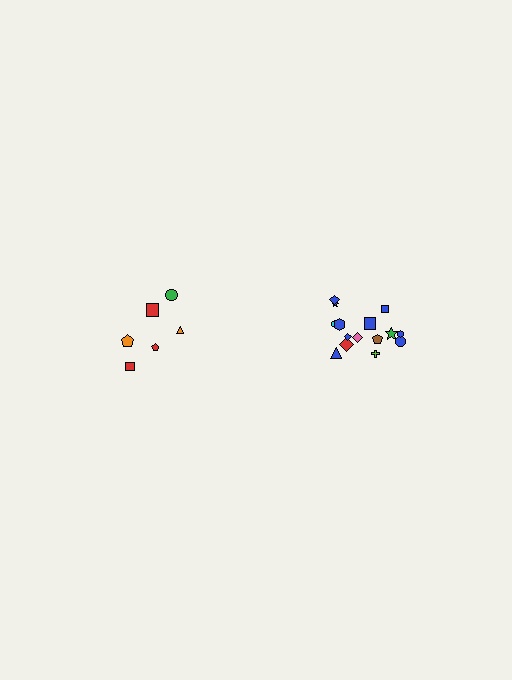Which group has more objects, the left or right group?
The right group.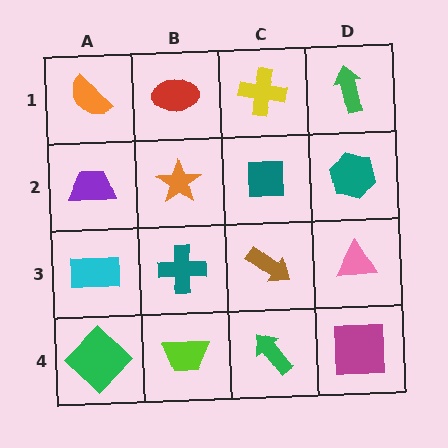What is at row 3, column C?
A brown arrow.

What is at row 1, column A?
An orange semicircle.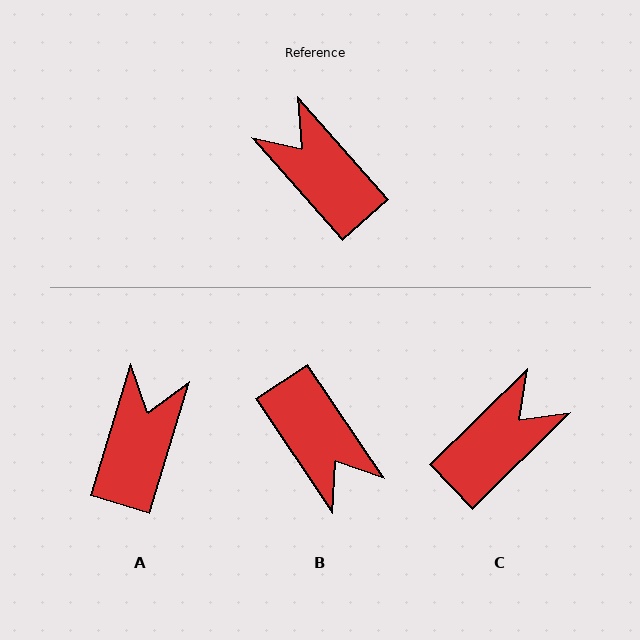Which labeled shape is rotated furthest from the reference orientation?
B, about 172 degrees away.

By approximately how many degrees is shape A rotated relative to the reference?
Approximately 58 degrees clockwise.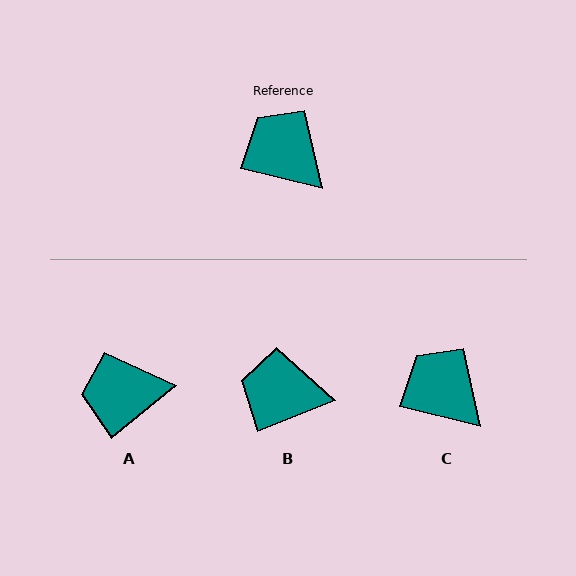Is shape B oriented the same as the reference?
No, it is off by about 35 degrees.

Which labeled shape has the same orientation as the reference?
C.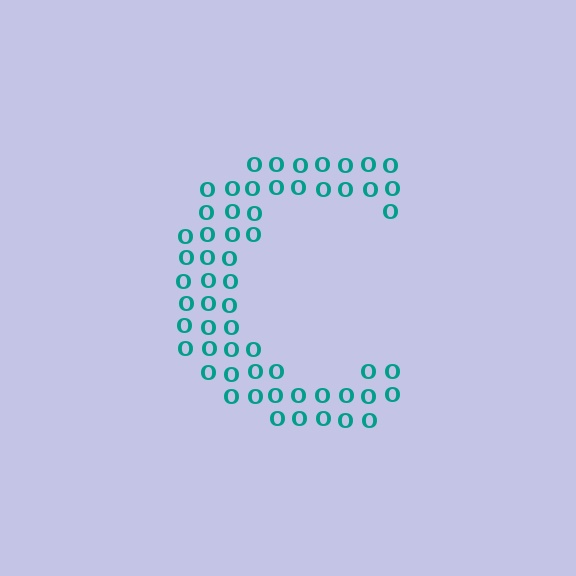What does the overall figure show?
The overall figure shows the letter C.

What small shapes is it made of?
It is made of small letter O's.